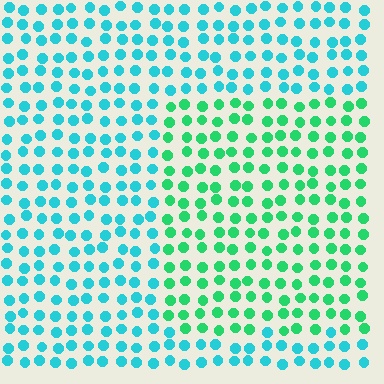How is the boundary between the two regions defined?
The boundary is defined purely by a slight shift in hue (about 39 degrees). Spacing, size, and orientation are identical on both sides.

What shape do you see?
I see a rectangle.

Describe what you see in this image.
The image is filled with small cyan elements in a uniform arrangement. A rectangle-shaped region is visible where the elements are tinted to a slightly different hue, forming a subtle color boundary.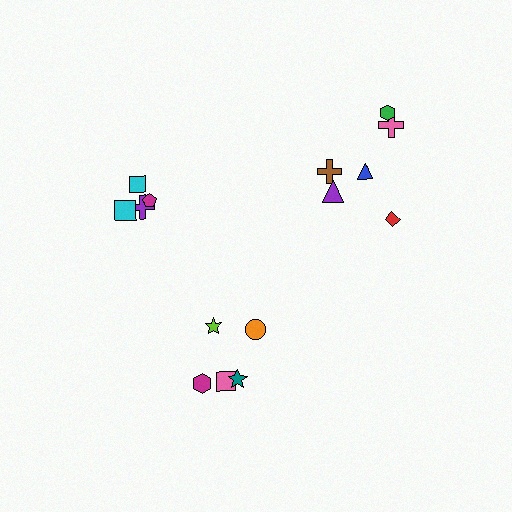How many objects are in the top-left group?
There are 4 objects.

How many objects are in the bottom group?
There are 5 objects.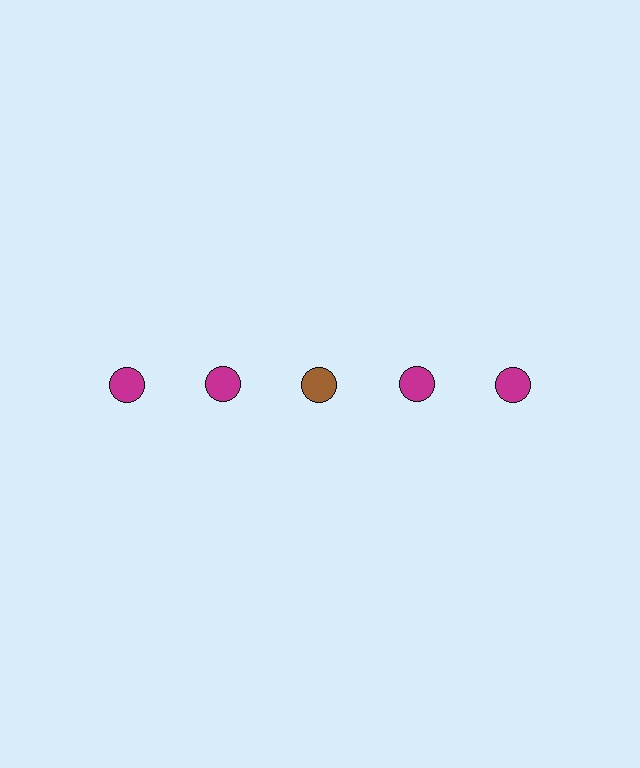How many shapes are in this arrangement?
There are 5 shapes arranged in a grid pattern.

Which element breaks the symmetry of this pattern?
The brown circle in the top row, center column breaks the symmetry. All other shapes are magenta circles.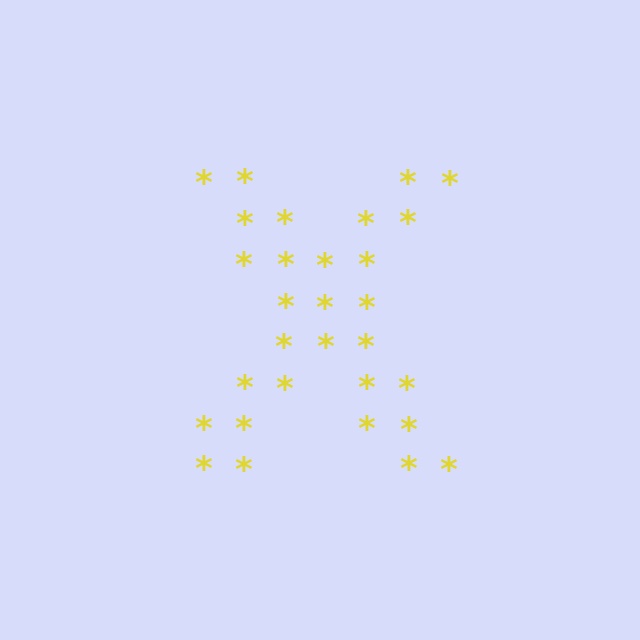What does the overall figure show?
The overall figure shows the letter X.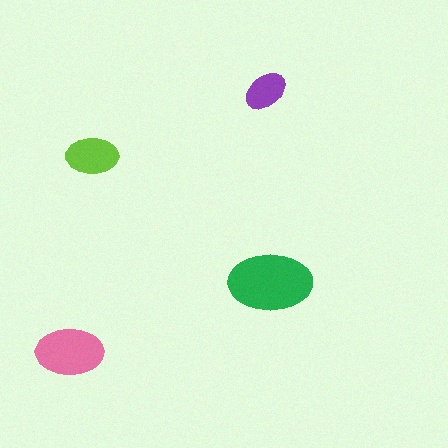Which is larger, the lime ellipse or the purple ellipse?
The lime one.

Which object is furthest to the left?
The pink ellipse is leftmost.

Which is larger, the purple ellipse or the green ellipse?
The green one.